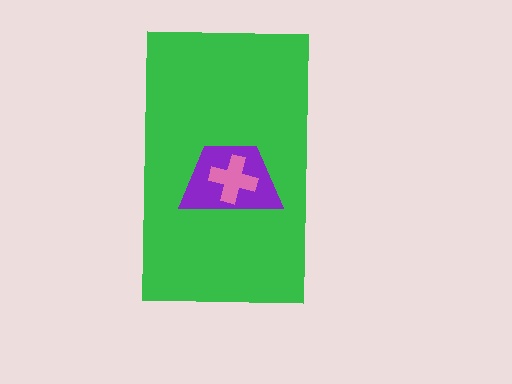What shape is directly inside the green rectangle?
The purple trapezoid.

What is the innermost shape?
The pink cross.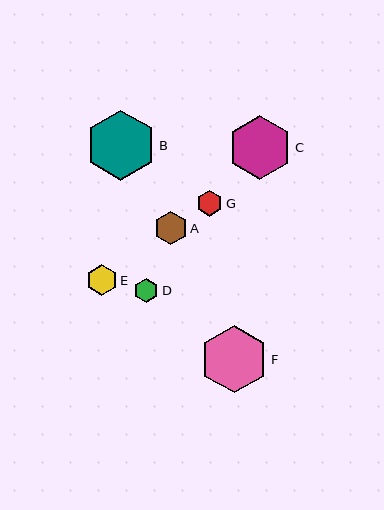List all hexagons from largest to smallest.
From largest to smallest: B, F, C, A, E, G, D.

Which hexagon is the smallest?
Hexagon D is the smallest with a size of approximately 24 pixels.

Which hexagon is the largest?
Hexagon B is the largest with a size of approximately 70 pixels.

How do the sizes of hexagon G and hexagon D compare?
Hexagon G and hexagon D are approximately the same size.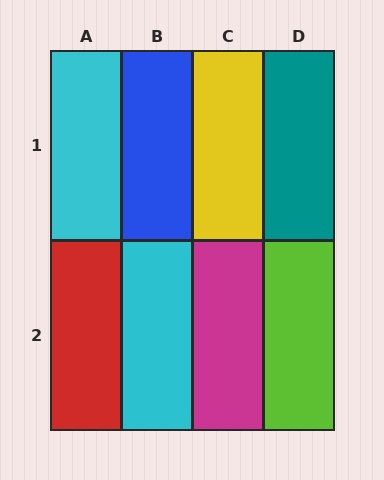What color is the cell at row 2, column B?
Cyan.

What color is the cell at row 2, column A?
Red.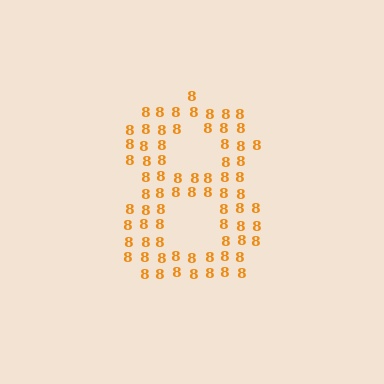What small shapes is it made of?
It is made of small digit 8's.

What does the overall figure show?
The overall figure shows the digit 8.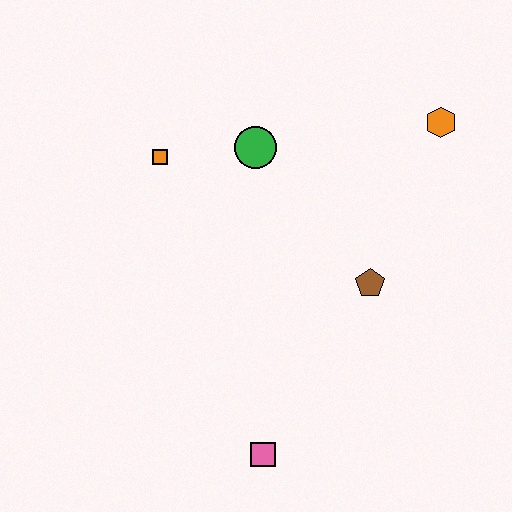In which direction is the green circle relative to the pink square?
The green circle is above the pink square.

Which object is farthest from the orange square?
The pink square is farthest from the orange square.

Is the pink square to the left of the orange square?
No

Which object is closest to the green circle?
The orange square is closest to the green circle.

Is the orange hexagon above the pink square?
Yes